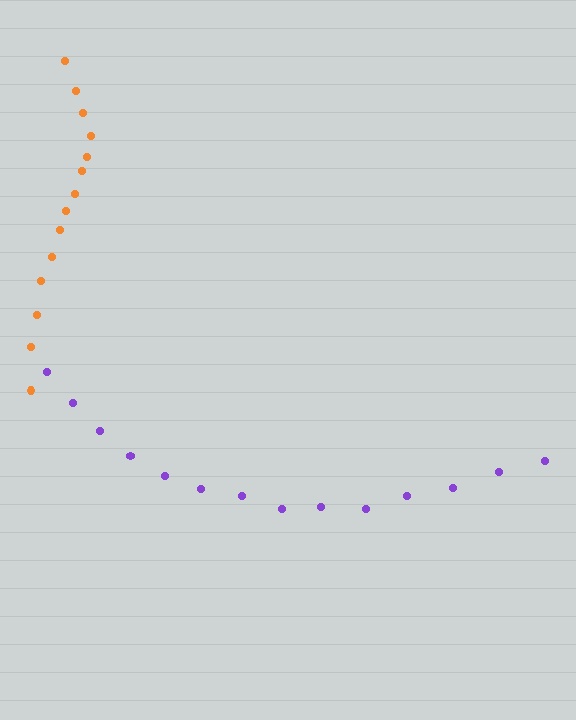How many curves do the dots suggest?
There are 2 distinct paths.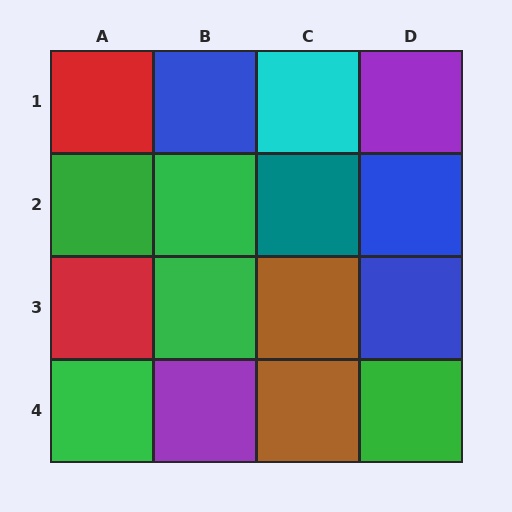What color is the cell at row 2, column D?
Blue.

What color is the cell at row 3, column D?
Blue.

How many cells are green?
5 cells are green.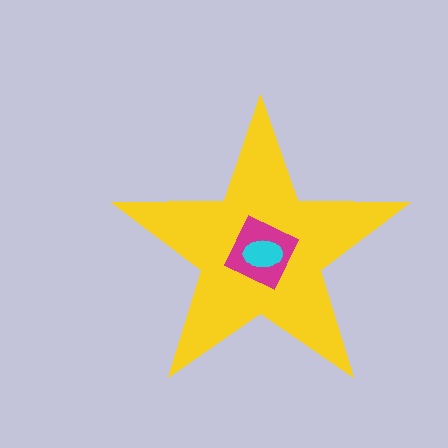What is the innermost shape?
The cyan ellipse.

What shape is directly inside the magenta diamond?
The cyan ellipse.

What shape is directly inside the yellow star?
The magenta diamond.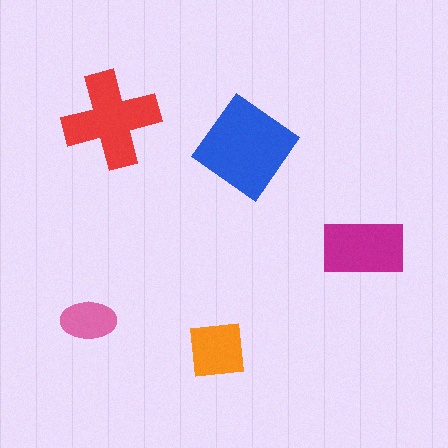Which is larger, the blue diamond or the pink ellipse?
The blue diamond.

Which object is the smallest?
The pink ellipse.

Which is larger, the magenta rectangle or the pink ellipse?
The magenta rectangle.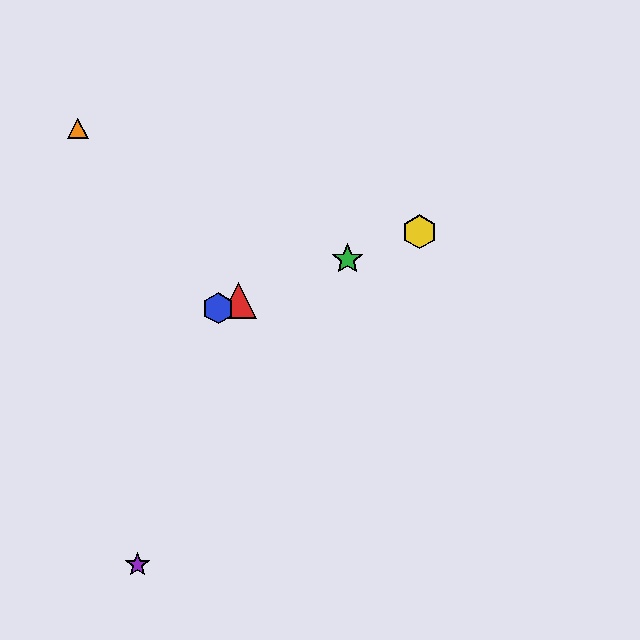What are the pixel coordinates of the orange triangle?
The orange triangle is at (78, 129).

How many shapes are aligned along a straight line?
4 shapes (the red triangle, the blue hexagon, the green star, the yellow hexagon) are aligned along a straight line.